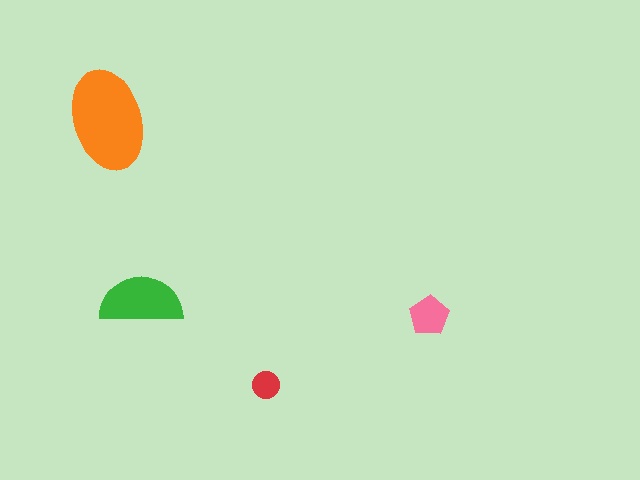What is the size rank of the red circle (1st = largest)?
4th.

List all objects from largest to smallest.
The orange ellipse, the green semicircle, the pink pentagon, the red circle.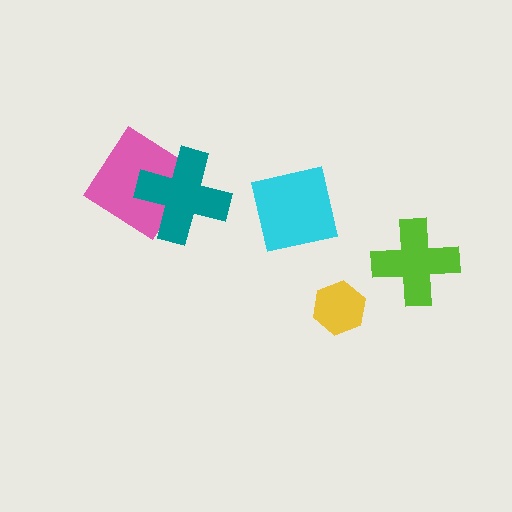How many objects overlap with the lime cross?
0 objects overlap with the lime cross.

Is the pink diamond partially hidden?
Yes, it is partially covered by another shape.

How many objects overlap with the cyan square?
0 objects overlap with the cyan square.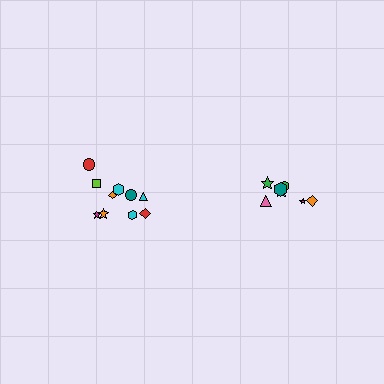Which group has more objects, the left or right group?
The left group.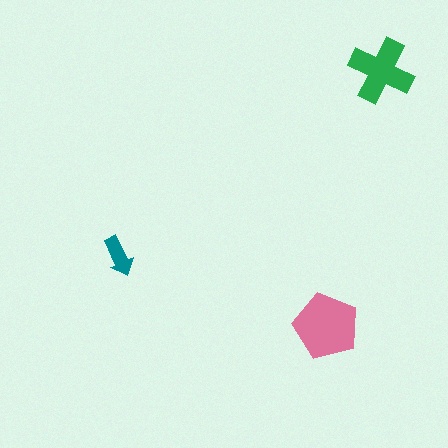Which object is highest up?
The green cross is topmost.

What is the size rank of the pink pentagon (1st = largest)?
1st.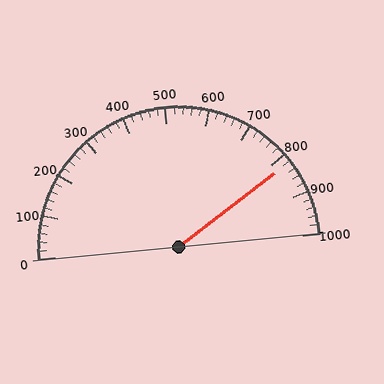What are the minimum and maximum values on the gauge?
The gauge ranges from 0 to 1000.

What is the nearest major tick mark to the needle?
The nearest major tick mark is 800.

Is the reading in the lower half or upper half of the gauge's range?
The reading is in the upper half of the range (0 to 1000).